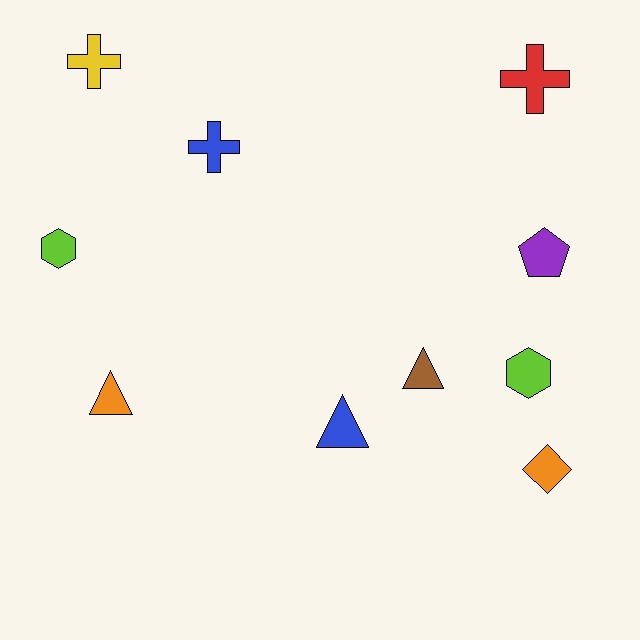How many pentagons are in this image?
There is 1 pentagon.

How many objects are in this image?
There are 10 objects.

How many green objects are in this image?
There are no green objects.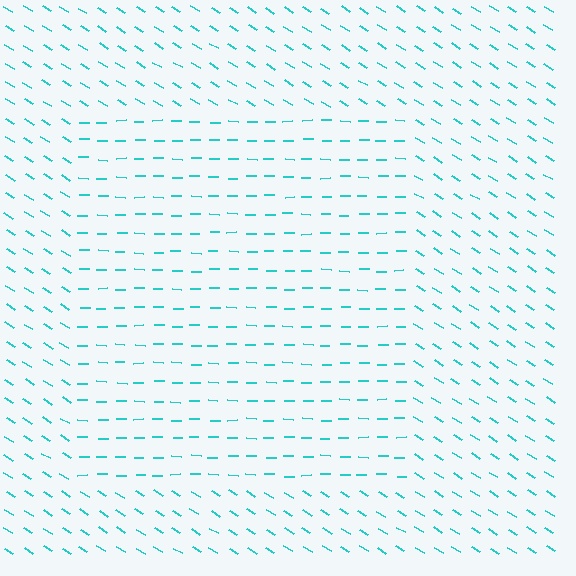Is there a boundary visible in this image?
Yes, there is a texture boundary formed by a change in line orientation.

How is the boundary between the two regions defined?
The boundary is defined purely by a change in line orientation (approximately 31 degrees difference). All lines are the same color and thickness.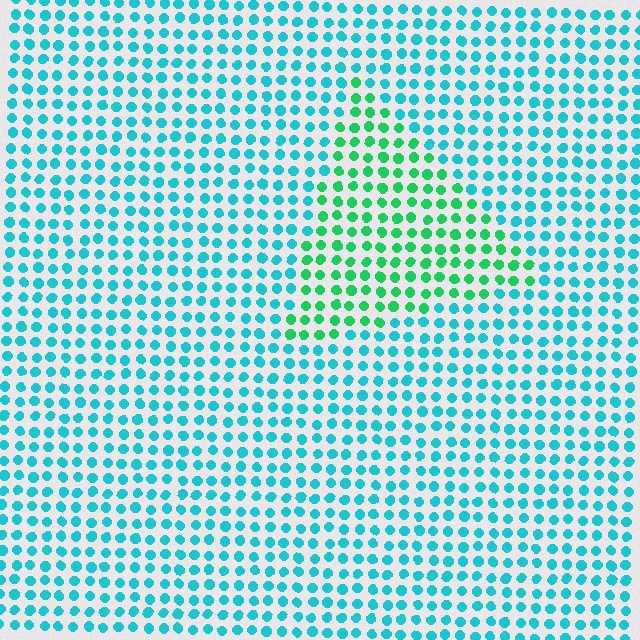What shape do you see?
I see a triangle.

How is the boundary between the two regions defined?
The boundary is defined purely by a slight shift in hue (about 41 degrees). Spacing, size, and orientation are identical on both sides.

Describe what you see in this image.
The image is filled with small cyan elements in a uniform arrangement. A triangle-shaped region is visible where the elements are tinted to a slightly different hue, forming a subtle color boundary.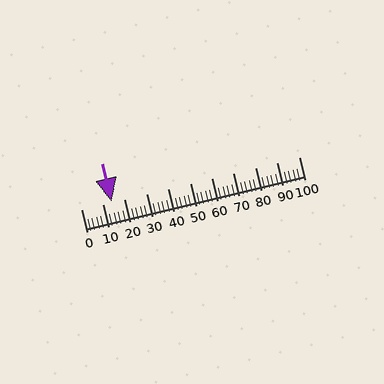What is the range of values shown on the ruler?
The ruler shows values from 0 to 100.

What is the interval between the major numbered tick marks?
The major tick marks are spaced 10 units apart.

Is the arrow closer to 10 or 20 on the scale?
The arrow is closer to 10.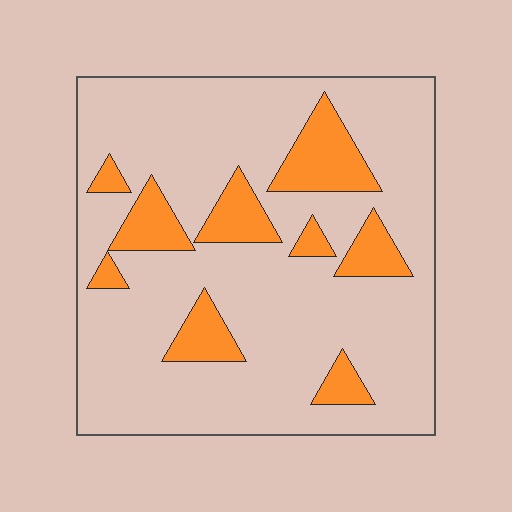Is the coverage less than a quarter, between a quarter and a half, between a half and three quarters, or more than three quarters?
Less than a quarter.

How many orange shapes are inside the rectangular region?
9.